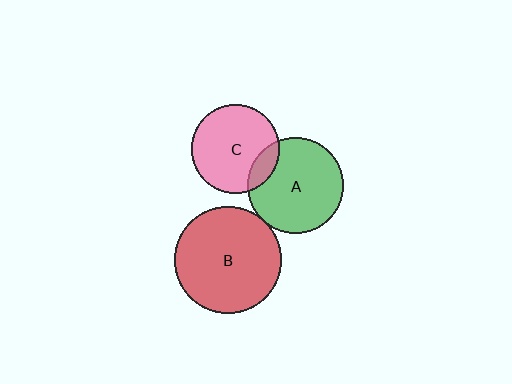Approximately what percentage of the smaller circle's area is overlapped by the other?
Approximately 5%.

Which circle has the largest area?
Circle B (red).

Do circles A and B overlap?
Yes.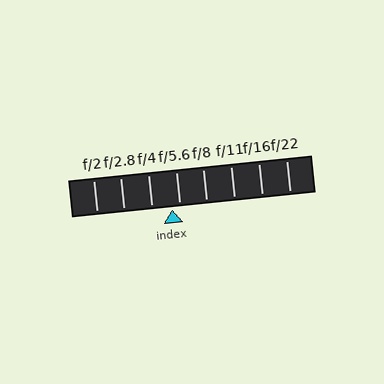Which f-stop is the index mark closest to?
The index mark is closest to f/5.6.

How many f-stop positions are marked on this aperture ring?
There are 8 f-stop positions marked.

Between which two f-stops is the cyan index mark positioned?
The index mark is between f/4 and f/5.6.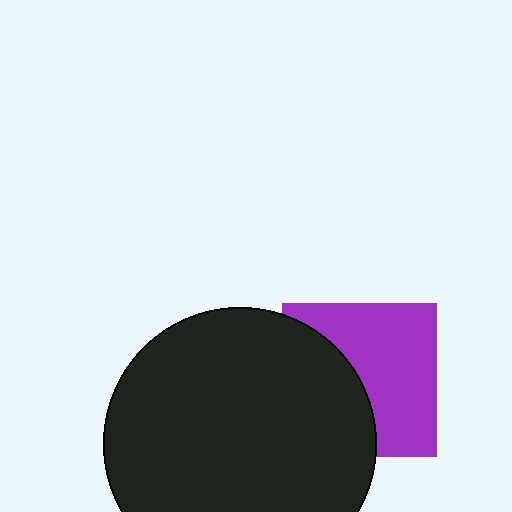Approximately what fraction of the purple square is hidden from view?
Roughly 43% of the purple square is hidden behind the black circle.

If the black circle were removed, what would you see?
You would see the complete purple square.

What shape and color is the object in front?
The object in front is a black circle.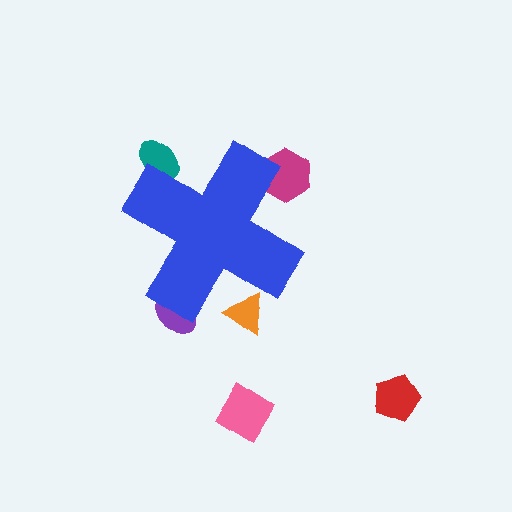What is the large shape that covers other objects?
A blue cross.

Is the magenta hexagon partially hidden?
Yes, the magenta hexagon is partially hidden behind the blue cross.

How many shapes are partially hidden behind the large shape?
4 shapes are partially hidden.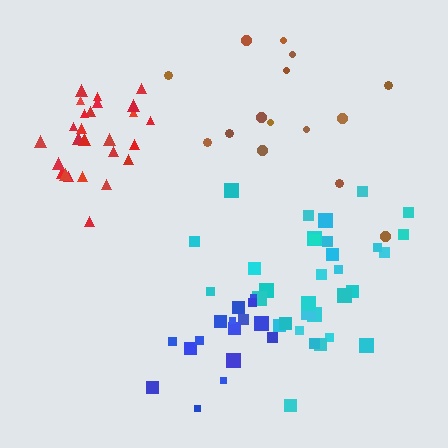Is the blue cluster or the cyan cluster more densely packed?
Blue.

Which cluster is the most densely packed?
Red.